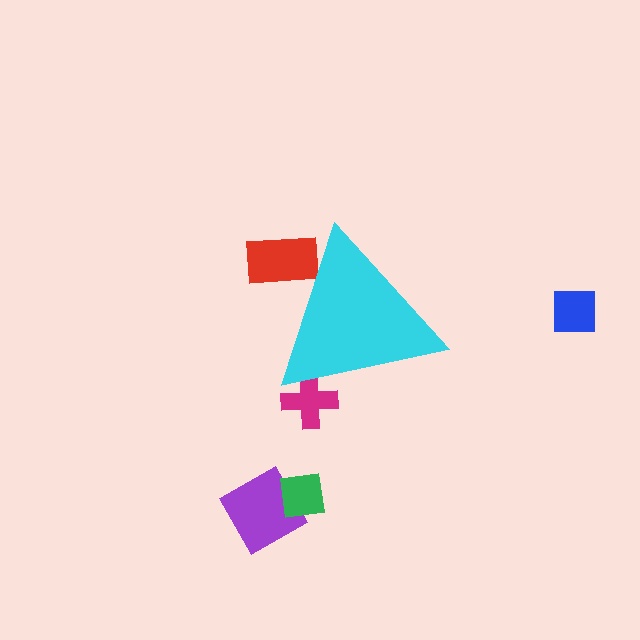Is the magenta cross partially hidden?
Yes, the magenta cross is partially hidden behind the cyan triangle.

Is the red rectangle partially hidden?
Yes, the red rectangle is partially hidden behind the cyan triangle.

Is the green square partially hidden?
No, the green square is fully visible.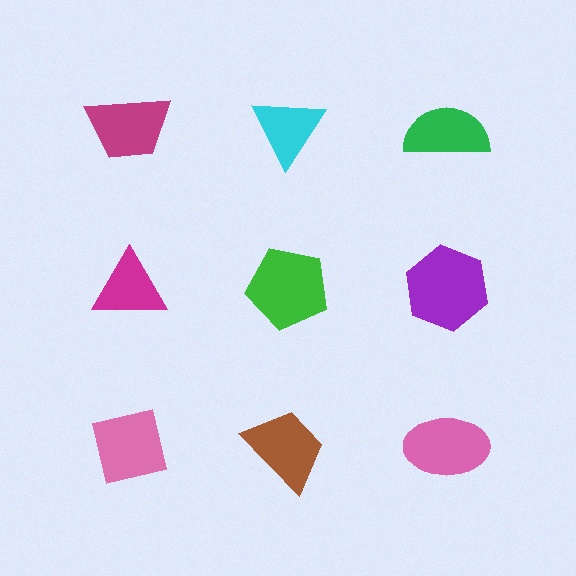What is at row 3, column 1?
A pink square.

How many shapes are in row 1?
3 shapes.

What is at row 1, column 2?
A cyan triangle.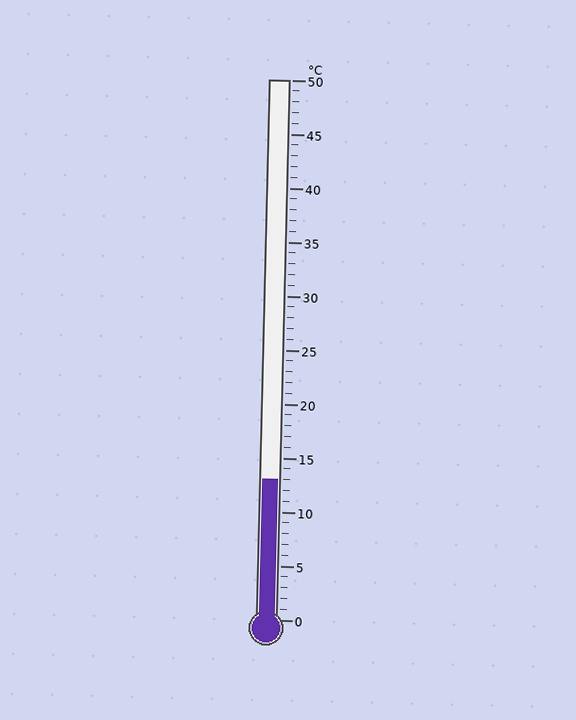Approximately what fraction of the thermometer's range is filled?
The thermometer is filled to approximately 25% of its range.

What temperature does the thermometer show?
The thermometer shows approximately 13°C.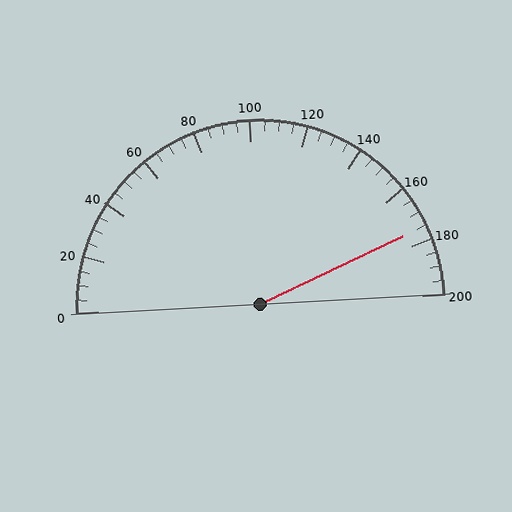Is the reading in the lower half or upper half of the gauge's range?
The reading is in the upper half of the range (0 to 200).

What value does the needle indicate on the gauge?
The needle indicates approximately 175.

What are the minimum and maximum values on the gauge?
The gauge ranges from 0 to 200.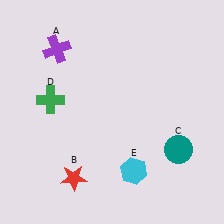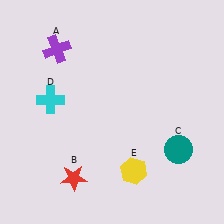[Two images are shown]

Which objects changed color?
D changed from green to cyan. E changed from cyan to yellow.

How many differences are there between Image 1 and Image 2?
There are 2 differences between the two images.